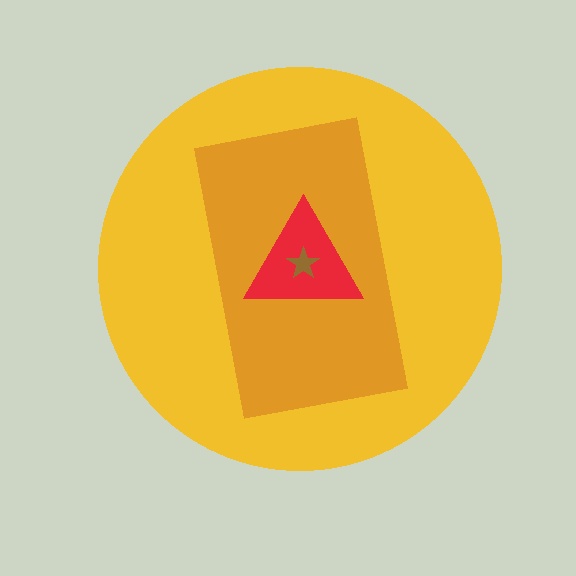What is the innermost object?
The brown star.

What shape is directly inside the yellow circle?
The orange rectangle.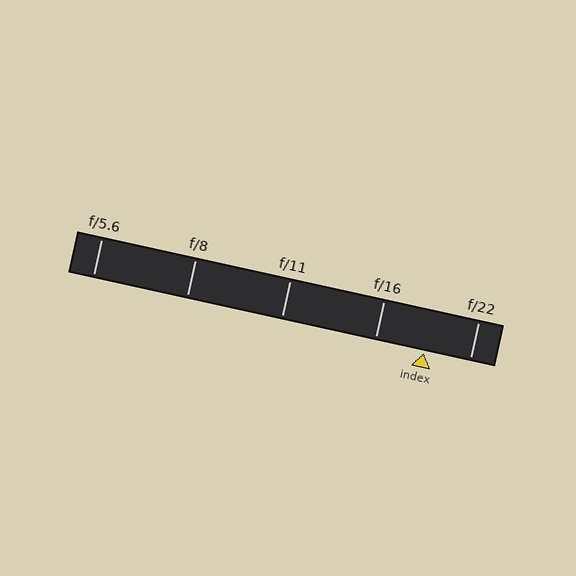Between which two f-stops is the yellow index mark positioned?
The index mark is between f/16 and f/22.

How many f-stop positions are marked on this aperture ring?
There are 5 f-stop positions marked.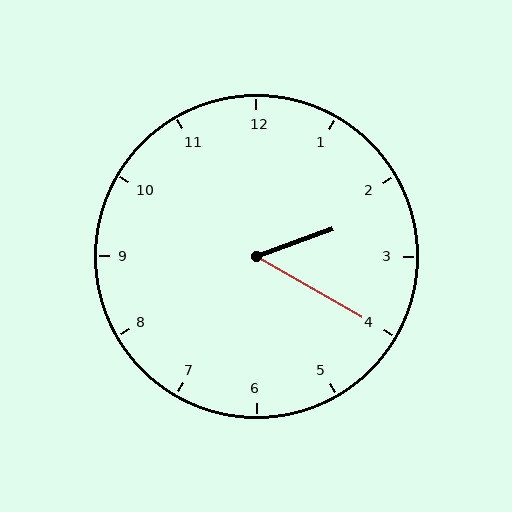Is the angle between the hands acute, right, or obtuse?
It is acute.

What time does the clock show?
2:20.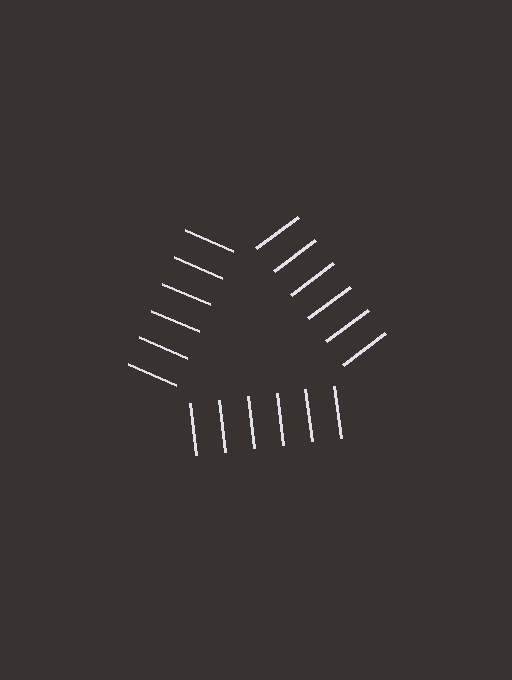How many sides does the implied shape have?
3 sides — the line-ends trace a triangle.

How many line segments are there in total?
18 — 6 along each of the 3 edges.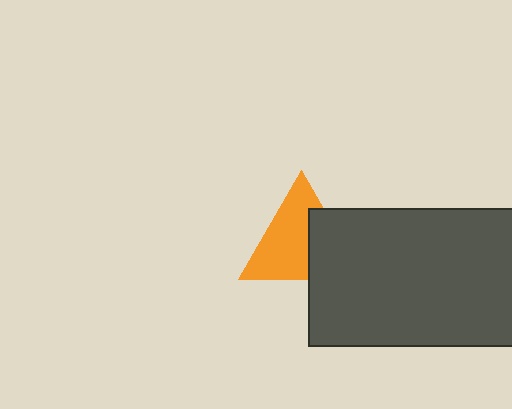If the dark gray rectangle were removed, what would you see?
You would see the complete orange triangle.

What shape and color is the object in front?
The object in front is a dark gray rectangle.